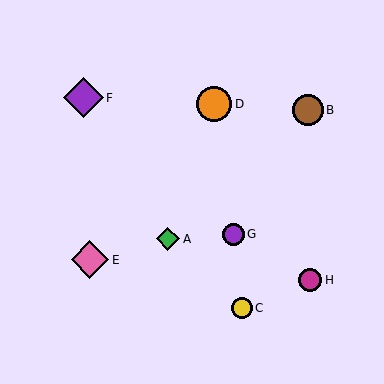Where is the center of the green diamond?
The center of the green diamond is at (168, 239).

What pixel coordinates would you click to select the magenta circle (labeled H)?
Click at (310, 280) to select the magenta circle H.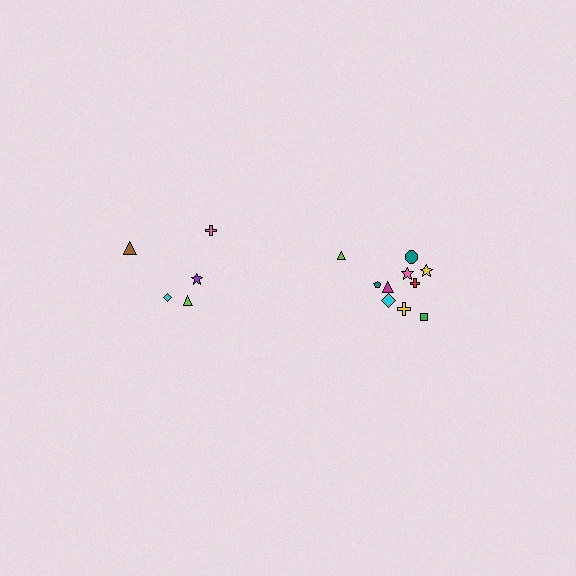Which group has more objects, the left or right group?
The right group.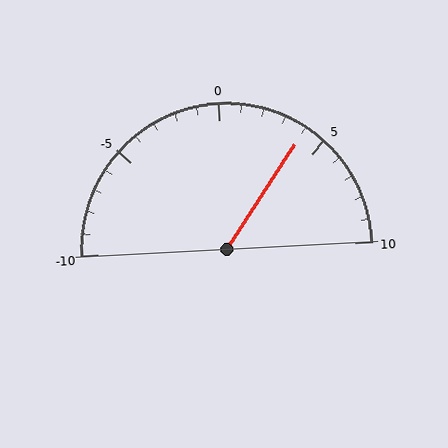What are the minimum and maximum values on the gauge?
The gauge ranges from -10 to 10.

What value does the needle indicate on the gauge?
The needle indicates approximately 4.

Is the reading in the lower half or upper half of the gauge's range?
The reading is in the upper half of the range (-10 to 10).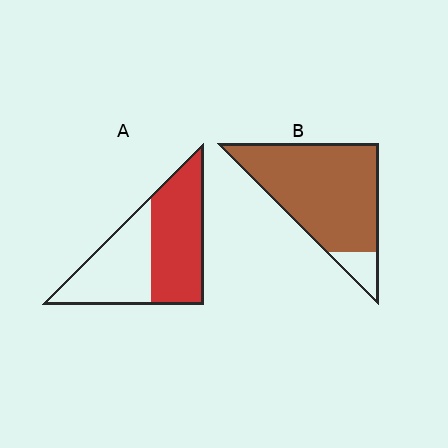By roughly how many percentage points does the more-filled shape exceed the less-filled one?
By roughly 35 percentage points (B over A).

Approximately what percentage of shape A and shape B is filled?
A is approximately 55% and B is approximately 90%.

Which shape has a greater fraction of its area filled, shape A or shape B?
Shape B.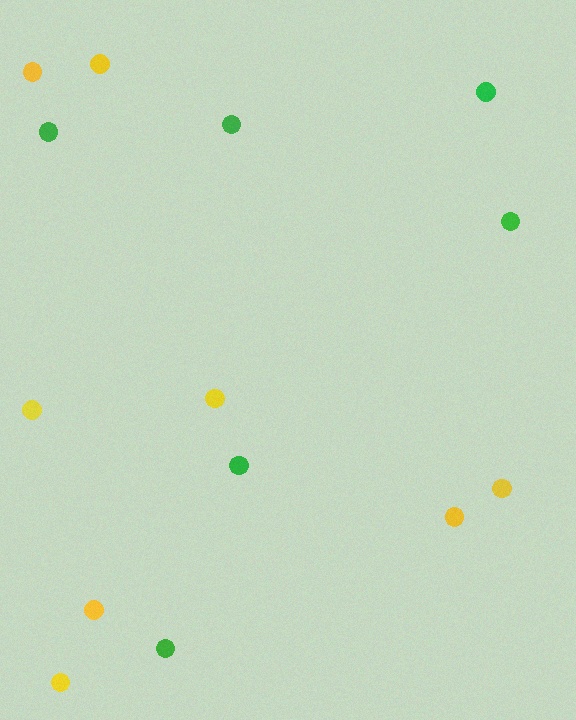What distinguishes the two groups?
There are 2 groups: one group of yellow circles (8) and one group of green circles (6).